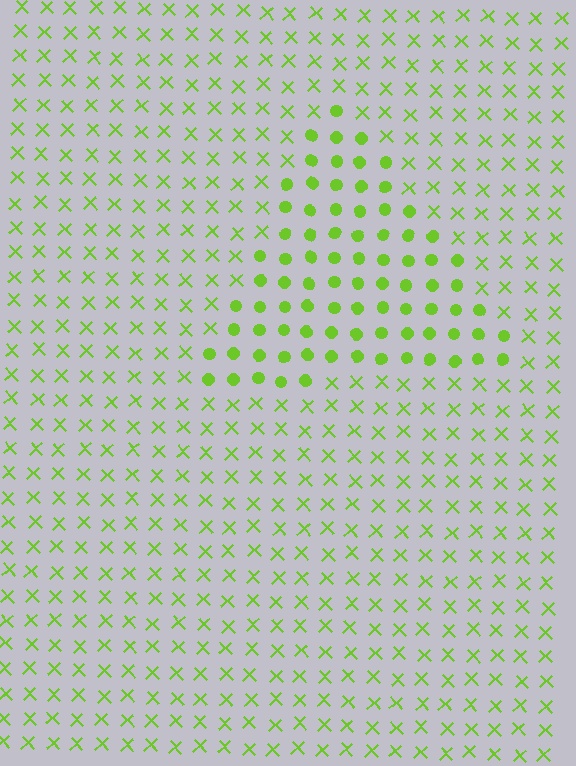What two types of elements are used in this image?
The image uses circles inside the triangle region and X marks outside it.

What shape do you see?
I see a triangle.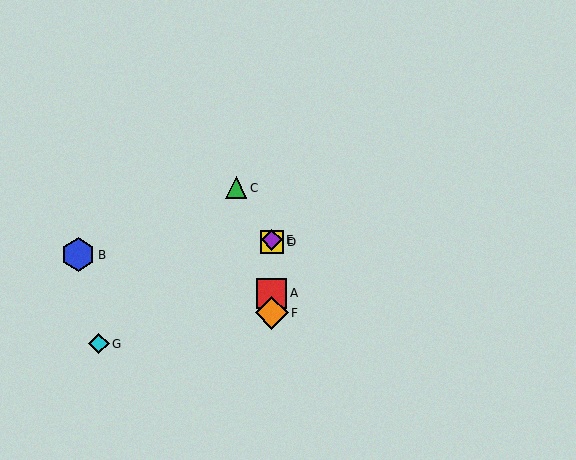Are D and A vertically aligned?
Yes, both are at x≈272.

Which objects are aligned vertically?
Objects A, D, E, F are aligned vertically.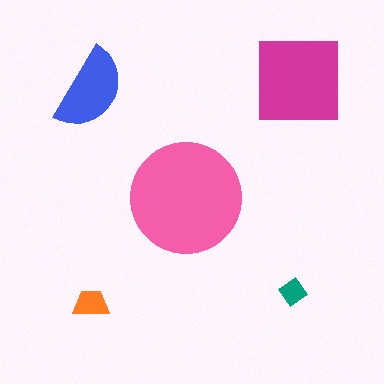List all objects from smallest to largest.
The teal diamond, the orange trapezoid, the blue semicircle, the magenta square, the pink circle.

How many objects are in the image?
There are 5 objects in the image.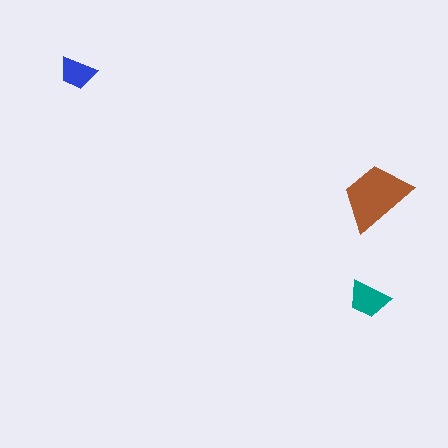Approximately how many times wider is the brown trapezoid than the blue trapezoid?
About 2 times wider.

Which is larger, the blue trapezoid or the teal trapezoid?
The teal one.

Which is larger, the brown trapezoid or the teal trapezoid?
The brown one.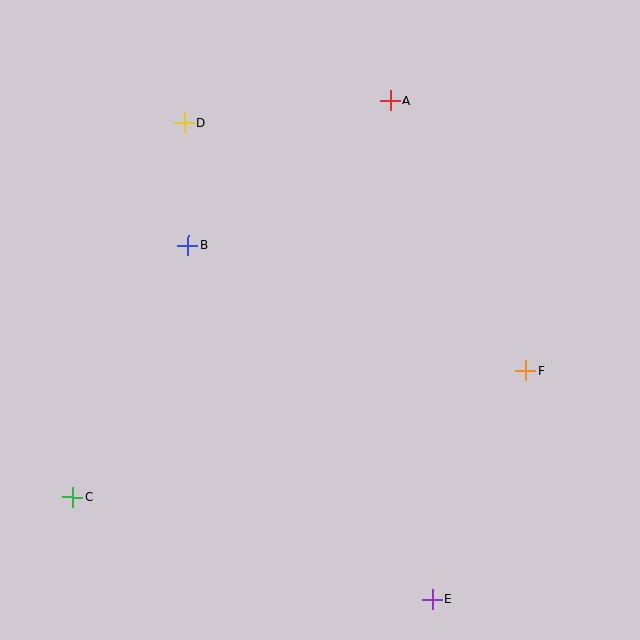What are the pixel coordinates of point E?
Point E is at (432, 599).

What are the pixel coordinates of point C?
Point C is at (73, 497).